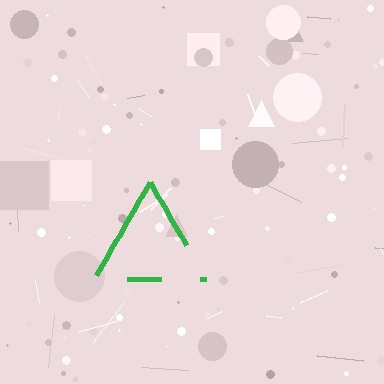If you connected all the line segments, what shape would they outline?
They would outline a triangle.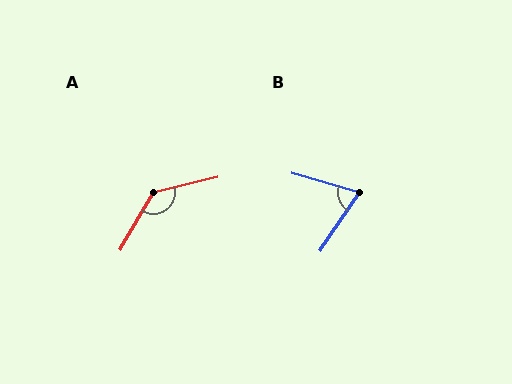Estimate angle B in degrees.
Approximately 72 degrees.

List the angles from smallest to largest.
B (72°), A (134°).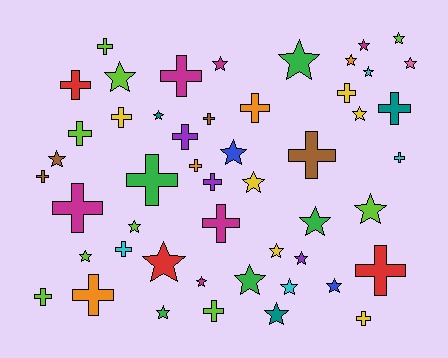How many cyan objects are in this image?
There are 4 cyan objects.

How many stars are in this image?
There are 26 stars.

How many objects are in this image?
There are 50 objects.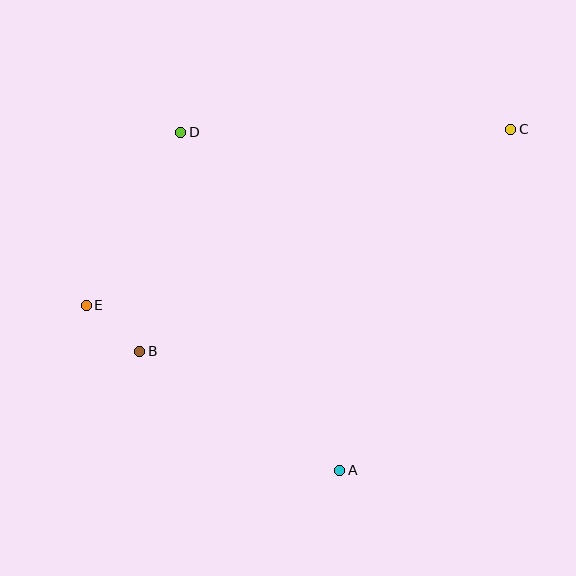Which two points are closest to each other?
Points B and E are closest to each other.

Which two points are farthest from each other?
Points C and E are farthest from each other.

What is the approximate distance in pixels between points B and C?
The distance between B and C is approximately 432 pixels.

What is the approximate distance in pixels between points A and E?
The distance between A and E is approximately 303 pixels.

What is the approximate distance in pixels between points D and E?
The distance between D and E is approximately 197 pixels.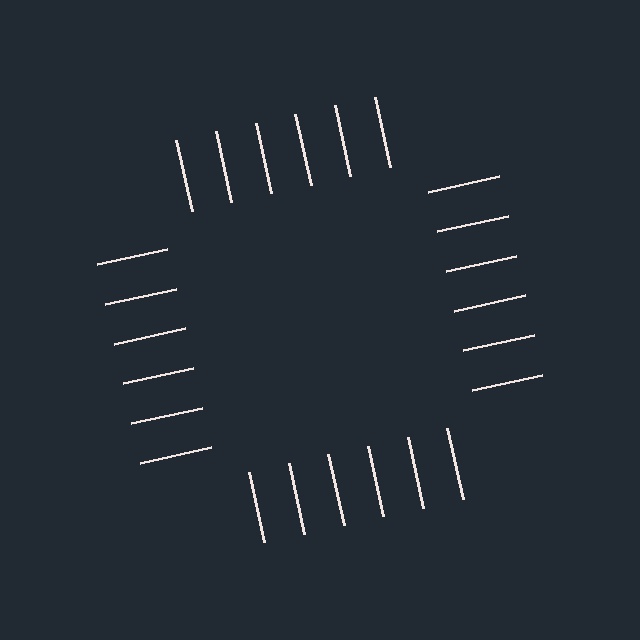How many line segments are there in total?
24 — 6 along each of the 4 edges.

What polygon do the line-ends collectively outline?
An illusory square — the line segments terminate on its edges but no continuous stroke is drawn.